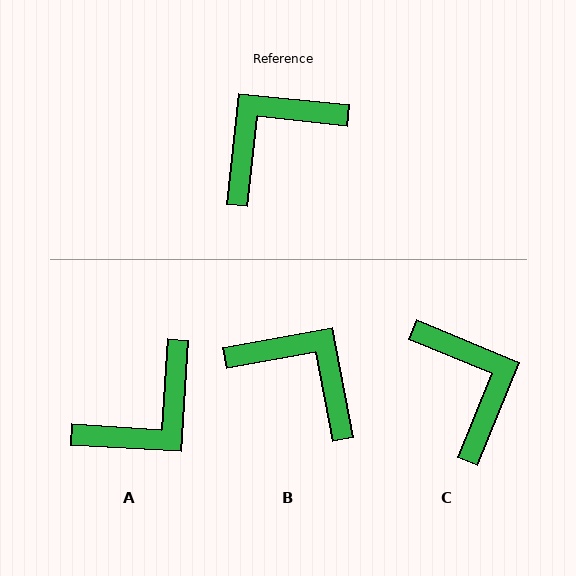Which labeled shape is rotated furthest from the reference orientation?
A, about 177 degrees away.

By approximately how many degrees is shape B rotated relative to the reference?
Approximately 74 degrees clockwise.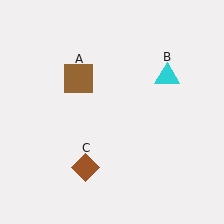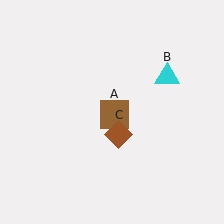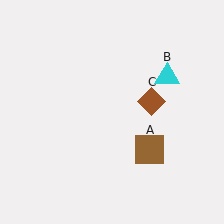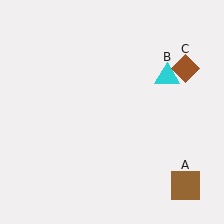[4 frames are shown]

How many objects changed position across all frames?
2 objects changed position: brown square (object A), brown diamond (object C).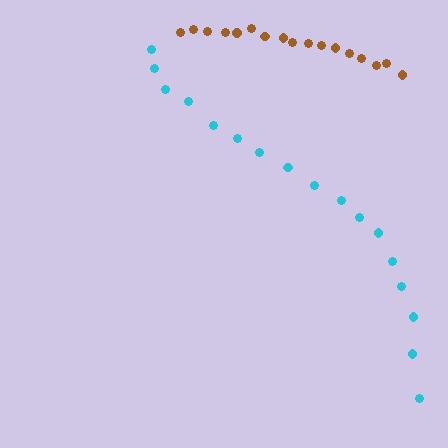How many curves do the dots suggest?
There are 2 distinct paths.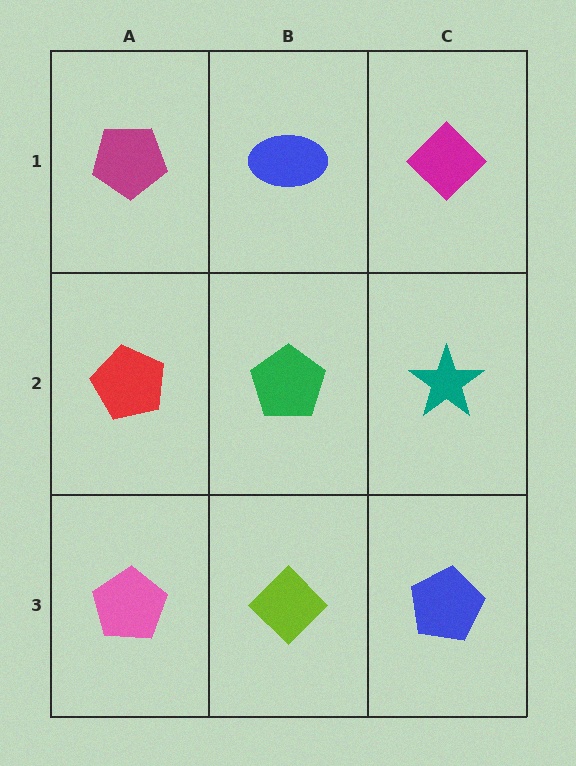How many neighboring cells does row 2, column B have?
4.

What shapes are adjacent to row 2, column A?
A magenta pentagon (row 1, column A), a pink pentagon (row 3, column A), a green pentagon (row 2, column B).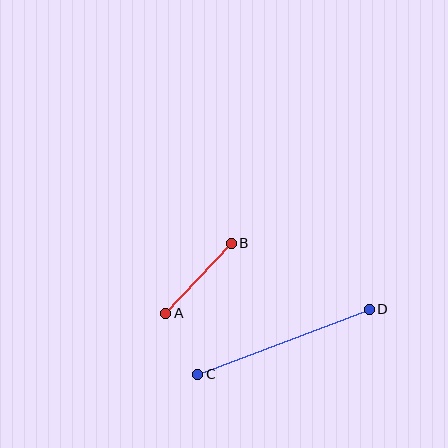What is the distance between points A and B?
The distance is approximately 96 pixels.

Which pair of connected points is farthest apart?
Points C and D are farthest apart.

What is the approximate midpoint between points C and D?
The midpoint is at approximately (284, 342) pixels.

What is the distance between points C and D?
The distance is approximately 183 pixels.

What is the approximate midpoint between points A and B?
The midpoint is at approximately (198, 278) pixels.